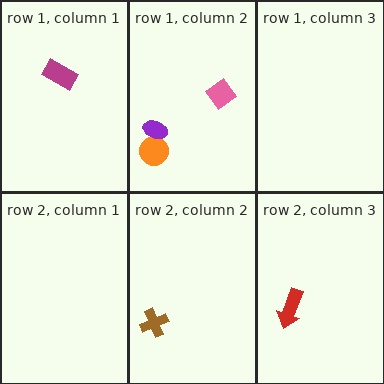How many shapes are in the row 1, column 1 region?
1.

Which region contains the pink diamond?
The row 1, column 2 region.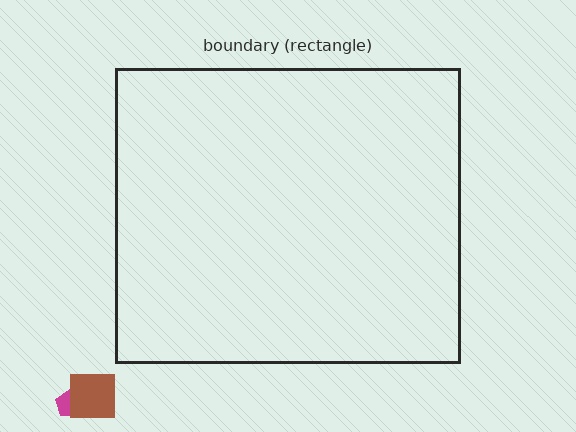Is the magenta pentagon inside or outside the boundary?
Outside.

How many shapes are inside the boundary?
0 inside, 2 outside.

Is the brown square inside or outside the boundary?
Outside.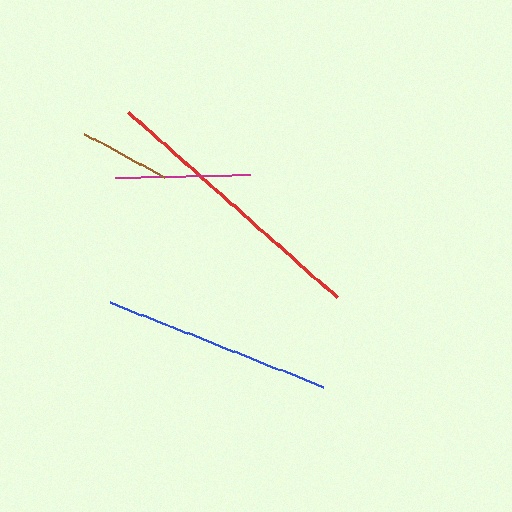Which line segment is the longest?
The red line is the longest at approximately 279 pixels.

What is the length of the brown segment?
The brown segment is approximately 90 pixels long.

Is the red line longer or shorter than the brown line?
The red line is longer than the brown line.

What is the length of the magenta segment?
The magenta segment is approximately 135 pixels long.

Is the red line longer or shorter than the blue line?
The red line is longer than the blue line.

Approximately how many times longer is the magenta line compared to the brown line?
The magenta line is approximately 1.5 times the length of the brown line.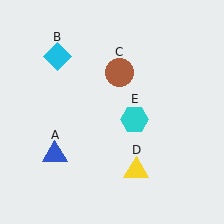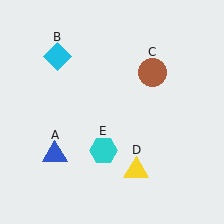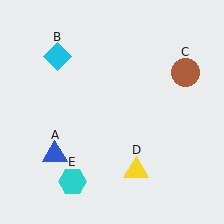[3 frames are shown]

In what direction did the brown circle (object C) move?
The brown circle (object C) moved right.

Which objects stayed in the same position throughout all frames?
Blue triangle (object A) and cyan diamond (object B) and yellow triangle (object D) remained stationary.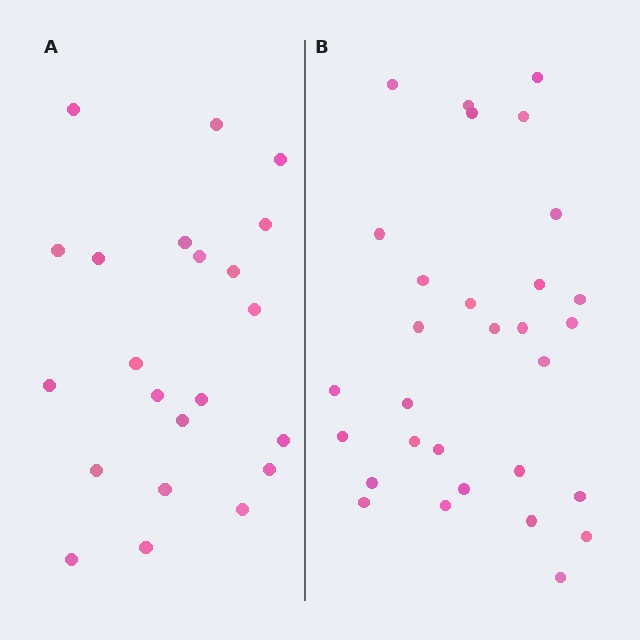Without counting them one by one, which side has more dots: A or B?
Region B (the right region) has more dots.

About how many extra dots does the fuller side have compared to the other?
Region B has roughly 8 or so more dots than region A.